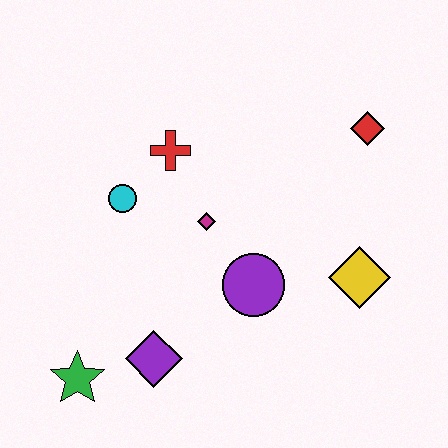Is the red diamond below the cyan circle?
No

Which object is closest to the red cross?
The cyan circle is closest to the red cross.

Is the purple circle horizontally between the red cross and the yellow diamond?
Yes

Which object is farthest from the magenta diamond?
The green star is farthest from the magenta diamond.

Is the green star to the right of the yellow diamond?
No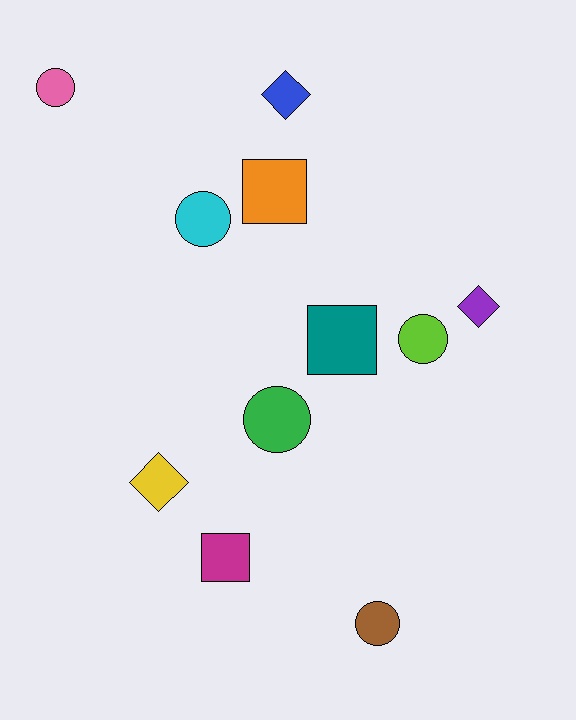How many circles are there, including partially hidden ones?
There are 5 circles.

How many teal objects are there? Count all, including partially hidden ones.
There is 1 teal object.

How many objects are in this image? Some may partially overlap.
There are 11 objects.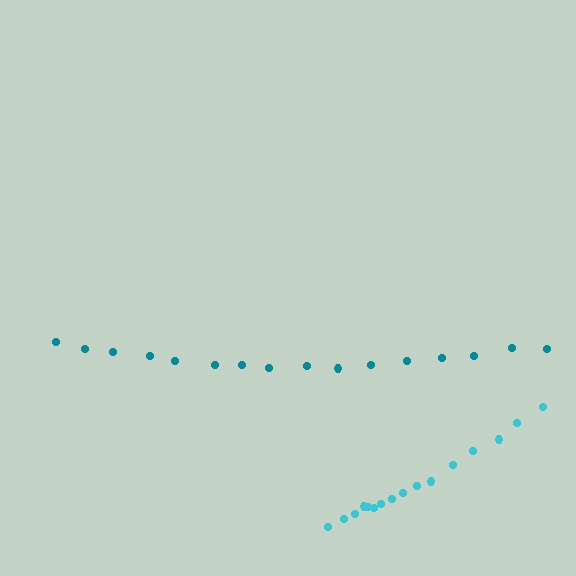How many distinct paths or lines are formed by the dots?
There are 2 distinct paths.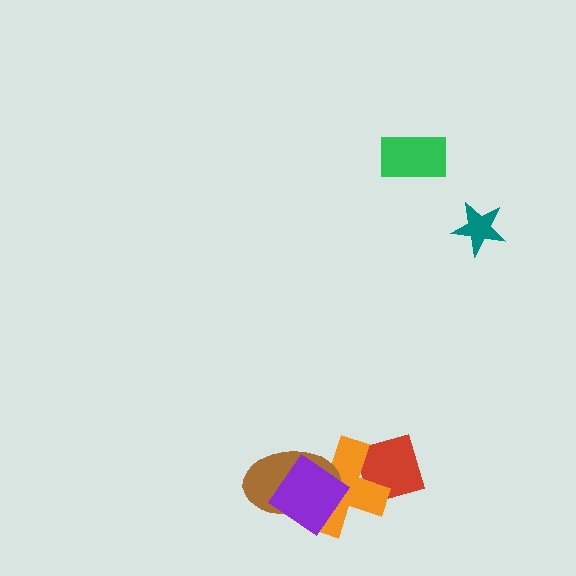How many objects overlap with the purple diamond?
2 objects overlap with the purple diamond.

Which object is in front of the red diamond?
The orange cross is in front of the red diamond.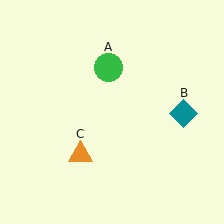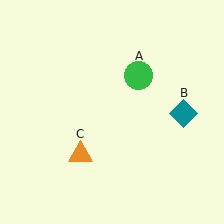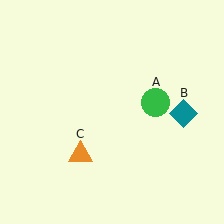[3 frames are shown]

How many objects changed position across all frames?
1 object changed position: green circle (object A).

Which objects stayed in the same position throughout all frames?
Teal diamond (object B) and orange triangle (object C) remained stationary.